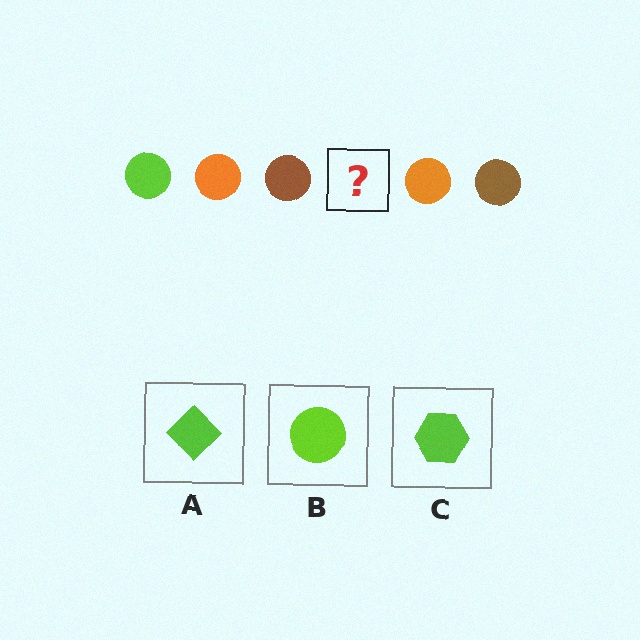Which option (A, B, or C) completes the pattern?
B.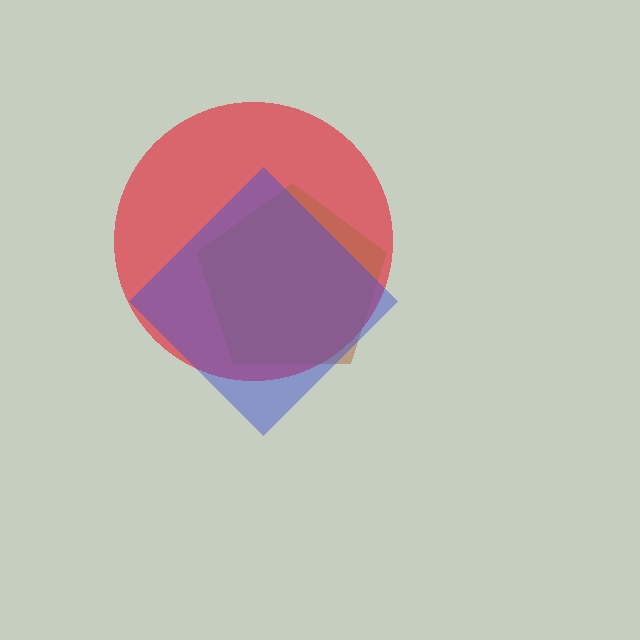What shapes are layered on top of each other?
The layered shapes are: a red circle, a brown pentagon, a blue diamond.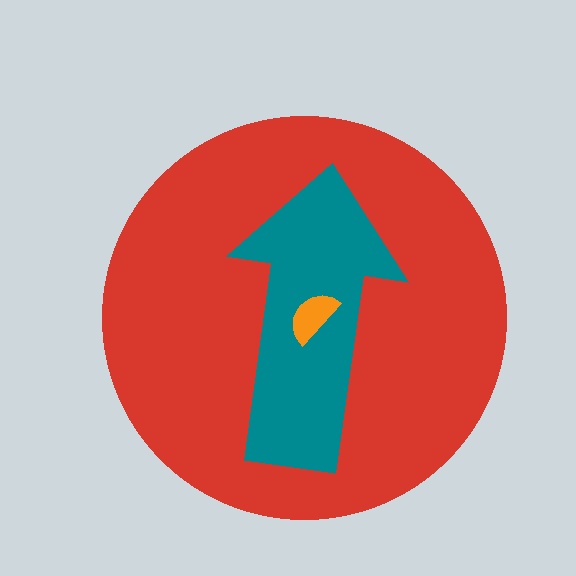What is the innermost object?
The orange semicircle.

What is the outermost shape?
The red circle.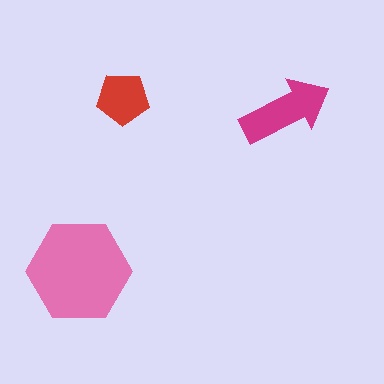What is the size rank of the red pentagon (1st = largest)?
3rd.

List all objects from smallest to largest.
The red pentagon, the magenta arrow, the pink hexagon.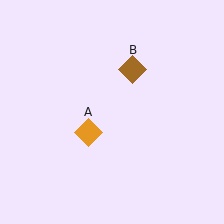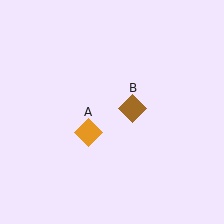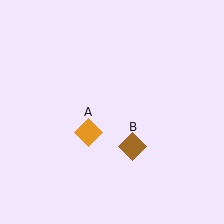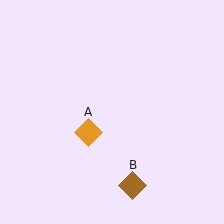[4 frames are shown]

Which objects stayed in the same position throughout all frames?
Orange diamond (object A) remained stationary.